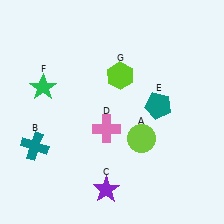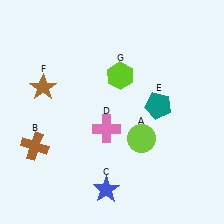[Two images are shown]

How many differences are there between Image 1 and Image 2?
There are 3 differences between the two images.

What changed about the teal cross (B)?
In Image 1, B is teal. In Image 2, it changed to brown.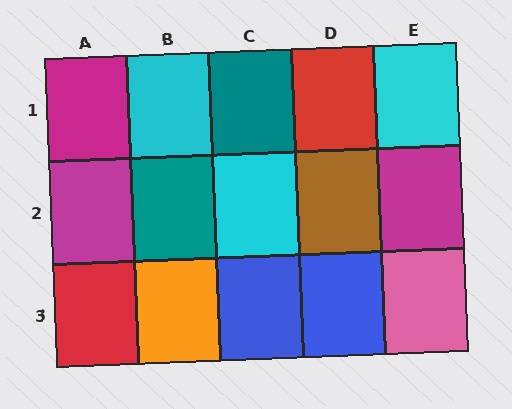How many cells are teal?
2 cells are teal.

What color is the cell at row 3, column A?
Red.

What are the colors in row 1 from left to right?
Magenta, cyan, teal, red, cyan.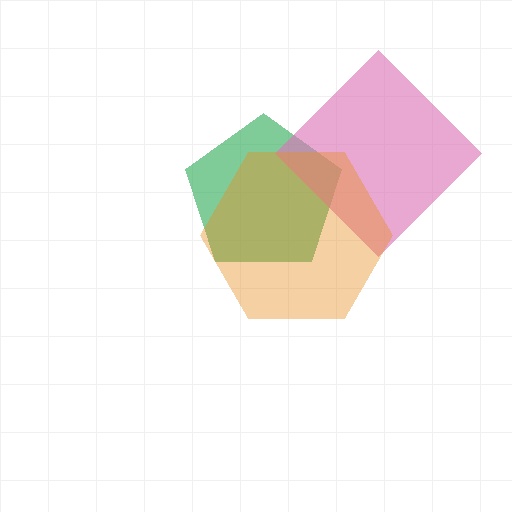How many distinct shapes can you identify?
There are 3 distinct shapes: a green pentagon, a pink diamond, an orange hexagon.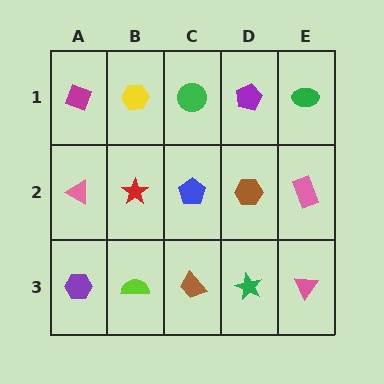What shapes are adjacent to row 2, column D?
A purple pentagon (row 1, column D), a green star (row 3, column D), a blue pentagon (row 2, column C), a pink rectangle (row 2, column E).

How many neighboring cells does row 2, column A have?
3.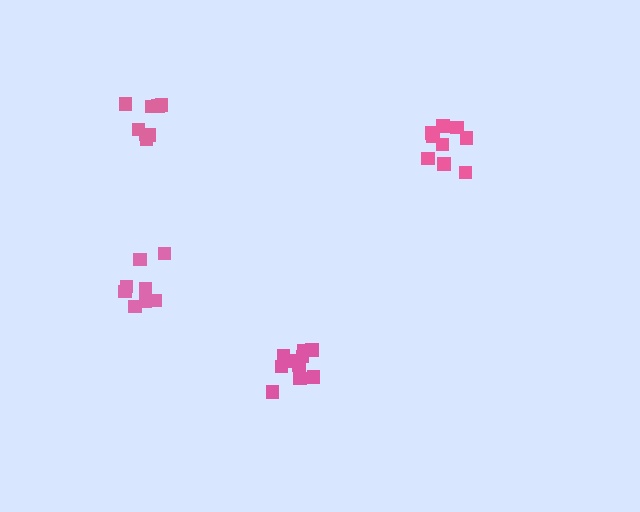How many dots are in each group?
Group 1: 11 dots, Group 2: 8 dots, Group 3: 9 dots, Group 4: 8 dots (36 total).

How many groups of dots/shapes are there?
There are 4 groups.